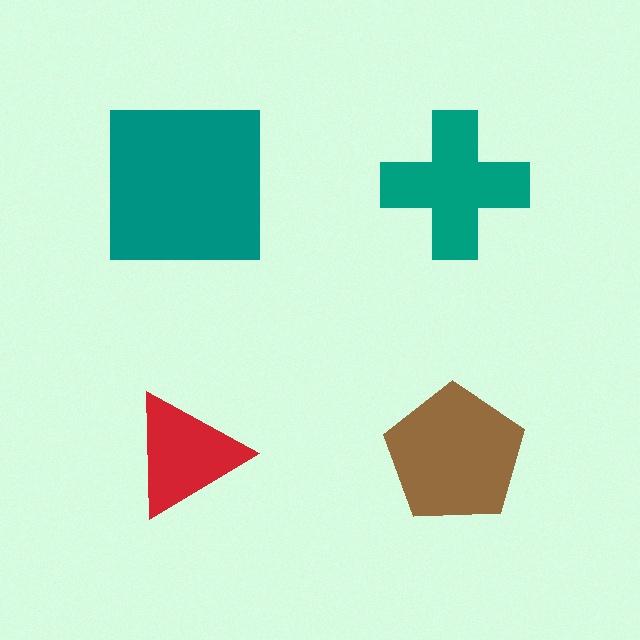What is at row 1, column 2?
A teal cross.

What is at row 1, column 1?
A teal square.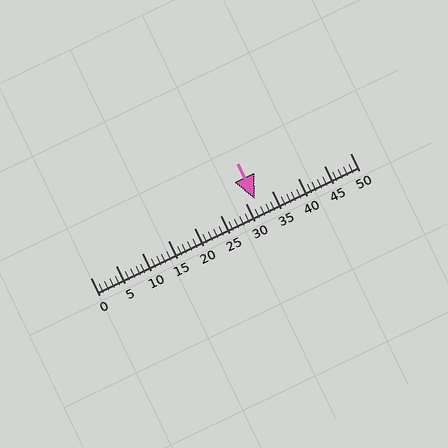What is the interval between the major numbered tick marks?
The major tick marks are spaced 5 units apart.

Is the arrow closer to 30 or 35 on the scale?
The arrow is closer to 30.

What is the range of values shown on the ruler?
The ruler shows values from 0 to 50.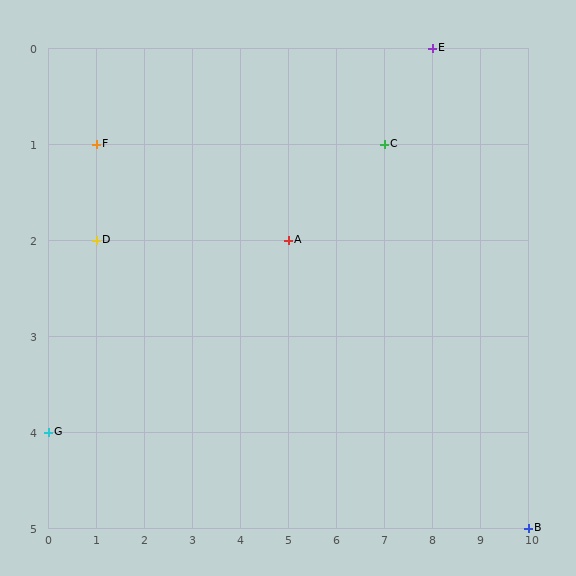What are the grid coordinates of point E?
Point E is at grid coordinates (8, 0).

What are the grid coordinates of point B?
Point B is at grid coordinates (10, 5).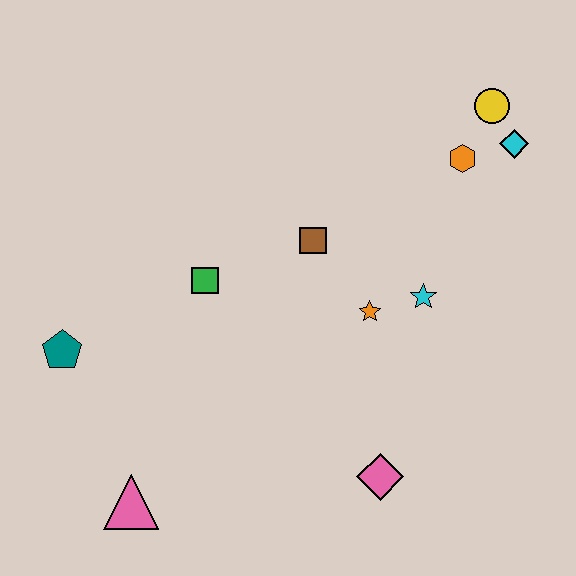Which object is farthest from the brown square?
The pink triangle is farthest from the brown square.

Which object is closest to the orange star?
The cyan star is closest to the orange star.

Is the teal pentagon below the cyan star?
Yes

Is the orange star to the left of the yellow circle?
Yes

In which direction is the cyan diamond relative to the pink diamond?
The cyan diamond is above the pink diamond.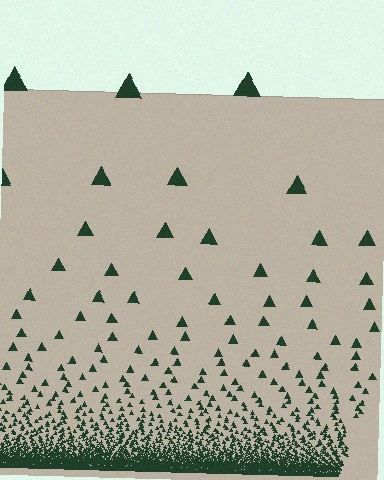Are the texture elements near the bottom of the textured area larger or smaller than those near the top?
Smaller. The gradient is inverted — elements near the bottom are smaller and denser.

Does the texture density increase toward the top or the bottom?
Density increases toward the bottom.